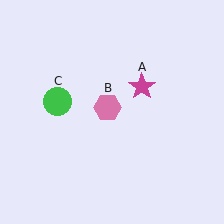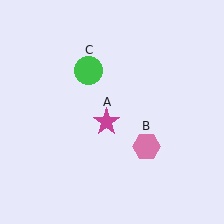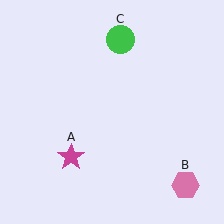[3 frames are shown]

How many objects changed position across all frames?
3 objects changed position: magenta star (object A), pink hexagon (object B), green circle (object C).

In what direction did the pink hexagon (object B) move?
The pink hexagon (object B) moved down and to the right.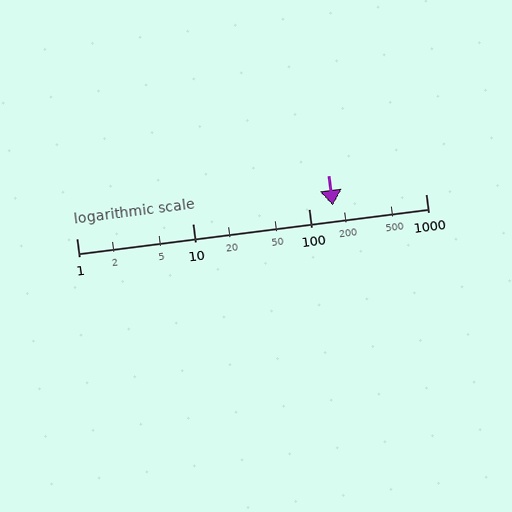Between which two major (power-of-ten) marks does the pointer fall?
The pointer is between 100 and 1000.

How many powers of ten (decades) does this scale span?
The scale spans 3 decades, from 1 to 1000.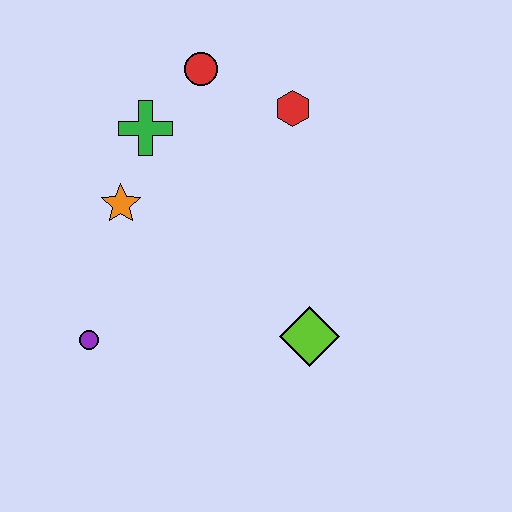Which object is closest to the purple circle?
The orange star is closest to the purple circle.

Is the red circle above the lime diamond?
Yes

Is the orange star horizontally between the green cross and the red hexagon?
No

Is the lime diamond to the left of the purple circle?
No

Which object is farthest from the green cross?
The lime diamond is farthest from the green cross.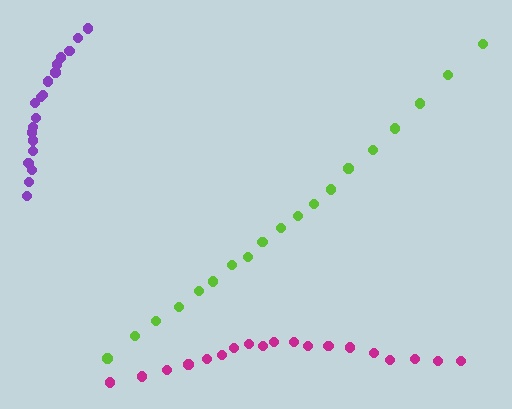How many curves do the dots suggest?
There are 3 distinct paths.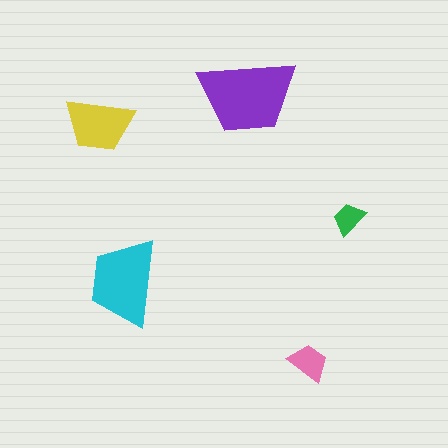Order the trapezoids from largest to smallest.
the purple one, the cyan one, the yellow one, the pink one, the green one.